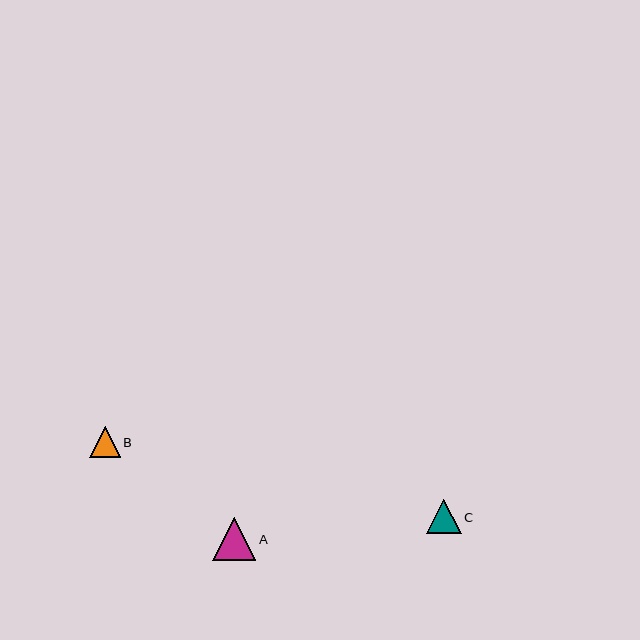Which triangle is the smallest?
Triangle B is the smallest with a size of approximately 31 pixels.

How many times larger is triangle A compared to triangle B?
Triangle A is approximately 1.4 times the size of triangle B.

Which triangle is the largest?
Triangle A is the largest with a size of approximately 43 pixels.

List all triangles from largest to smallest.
From largest to smallest: A, C, B.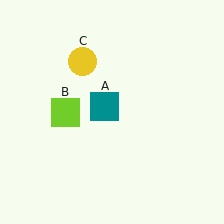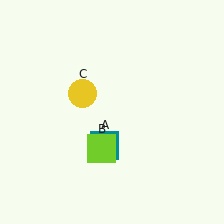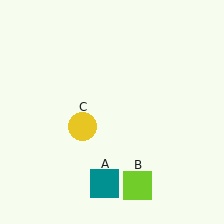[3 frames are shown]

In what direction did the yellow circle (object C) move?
The yellow circle (object C) moved down.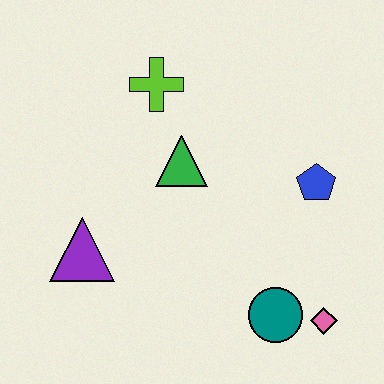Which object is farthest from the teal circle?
The lime cross is farthest from the teal circle.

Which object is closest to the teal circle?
The pink diamond is closest to the teal circle.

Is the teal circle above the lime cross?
No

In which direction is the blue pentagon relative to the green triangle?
The blue pentagon is to the right of the green triangle.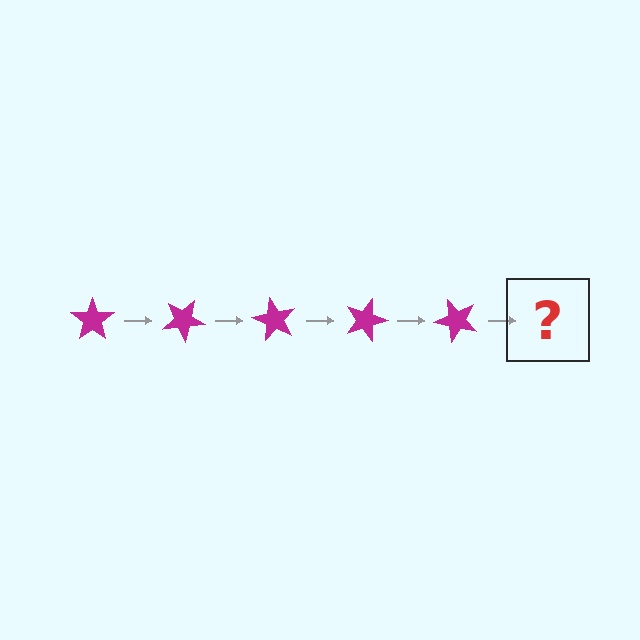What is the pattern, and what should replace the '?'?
The pattern is that the star rotates 30 degrees each step. The '?' should be a magenta star rotated 150 degrees.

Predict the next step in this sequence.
The next step is a magenta star rotated 150 degrees.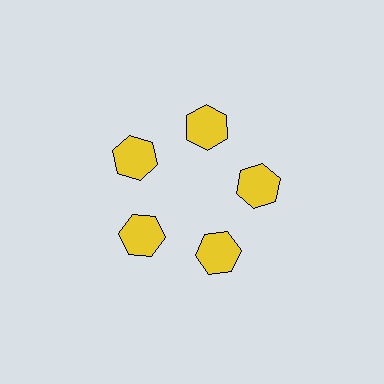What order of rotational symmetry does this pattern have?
This pattern has 5-fold rotational symmetry.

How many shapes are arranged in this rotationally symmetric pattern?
There are 5 shapes, arranged in 5 groups of 1.